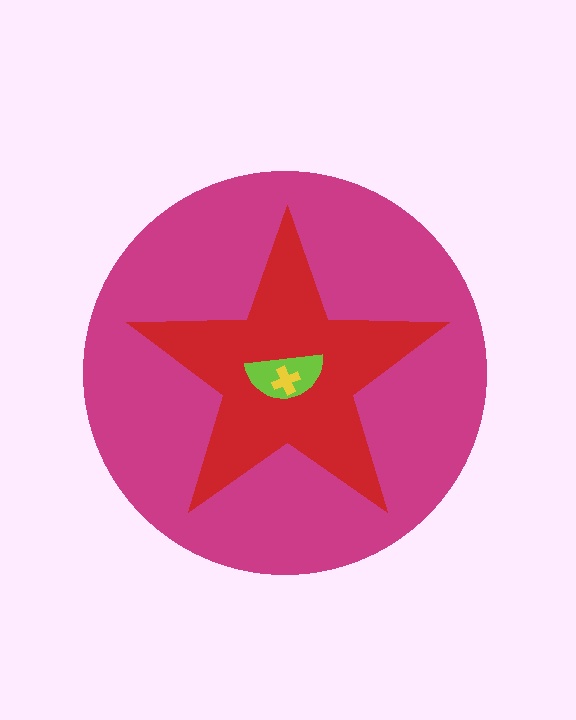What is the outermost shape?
The magenta circle.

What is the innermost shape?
The yellow cross.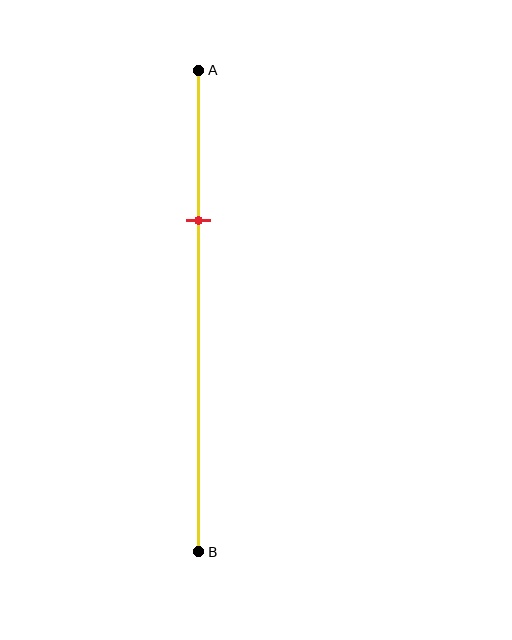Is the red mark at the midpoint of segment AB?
No, the mark is at about 30% from A, not at the 50% midpoint.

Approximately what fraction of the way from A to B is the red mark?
The red mark is approximately 30% of the way from A to B.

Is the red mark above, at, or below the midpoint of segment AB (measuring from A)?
The red mark is above the midpoint of segment AB.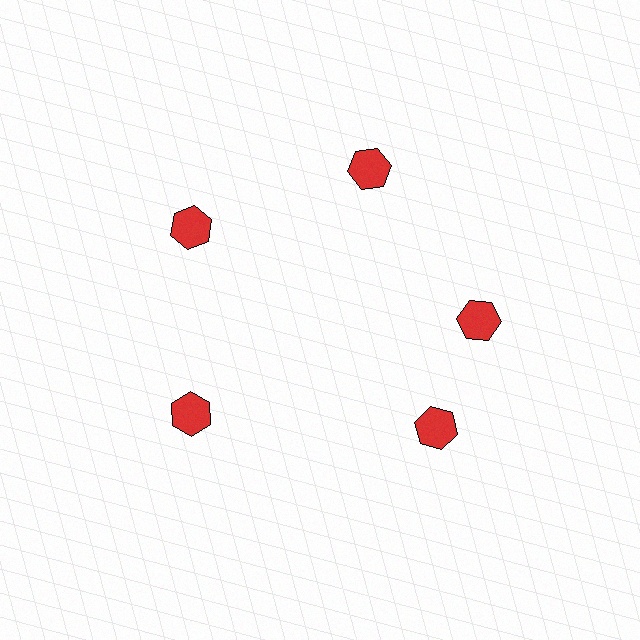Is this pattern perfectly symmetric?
No. The 5 red hexagons are arranged in a ring, but one element near the 5 o'clock position is rotated out of alignment along the ring, breaking the 5-fold rotational symmetry.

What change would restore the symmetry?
The symmetry would be restored by rotating it back into even spacing with its neighbors so that all 5 hexagons sit at equal angles and equal distance from the center.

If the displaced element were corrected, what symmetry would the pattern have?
It would have 5-fold rotational symmetry — the pattern would map onto itself every 72 degrees.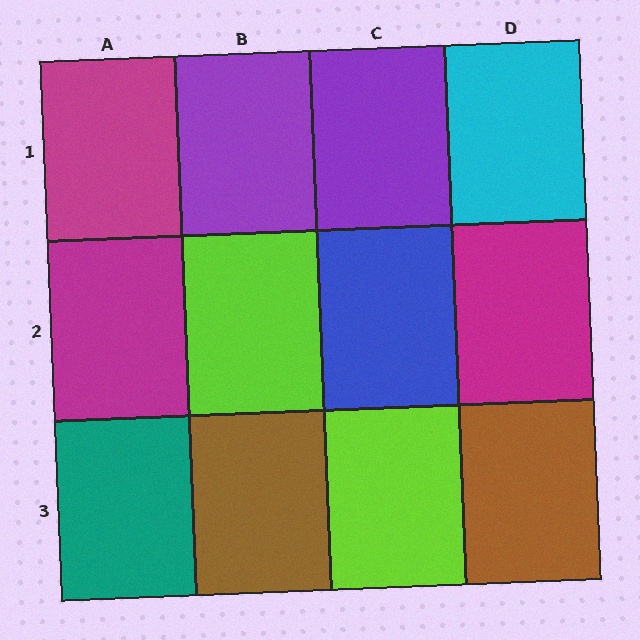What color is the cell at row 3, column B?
Brown.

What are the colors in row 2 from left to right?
Magenta, lime, blue, magenta.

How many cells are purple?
2 cells are purple.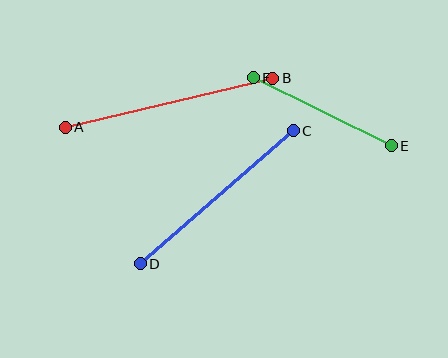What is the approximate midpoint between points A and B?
The midpoint is at approximately (169, 103) pixels.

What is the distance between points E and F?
The distance is approximately 154 pixels.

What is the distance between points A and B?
The distance is approximately 213 pixels.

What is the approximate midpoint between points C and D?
The midpoint is at approximately (217, 197) pixels.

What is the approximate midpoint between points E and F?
The midpoint is at approximately (322, 112) pixels.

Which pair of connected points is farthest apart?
Points A and B are farthest apart.